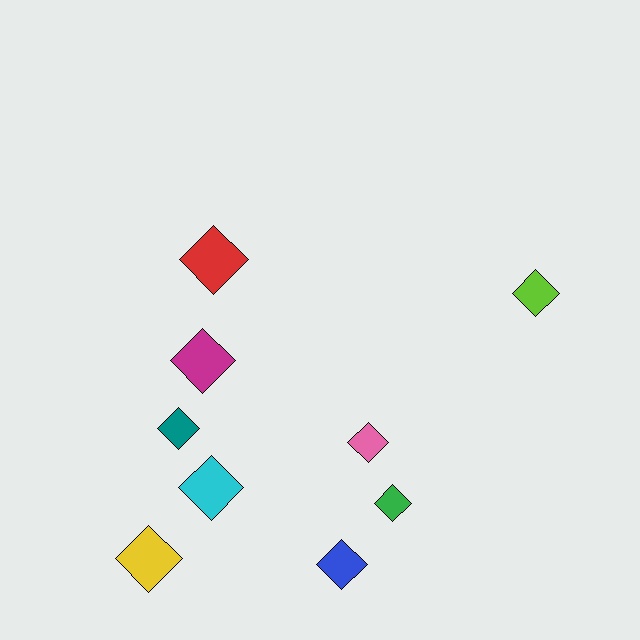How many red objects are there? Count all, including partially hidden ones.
There is 1 red object.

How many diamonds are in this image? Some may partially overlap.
There are 9 diamonds.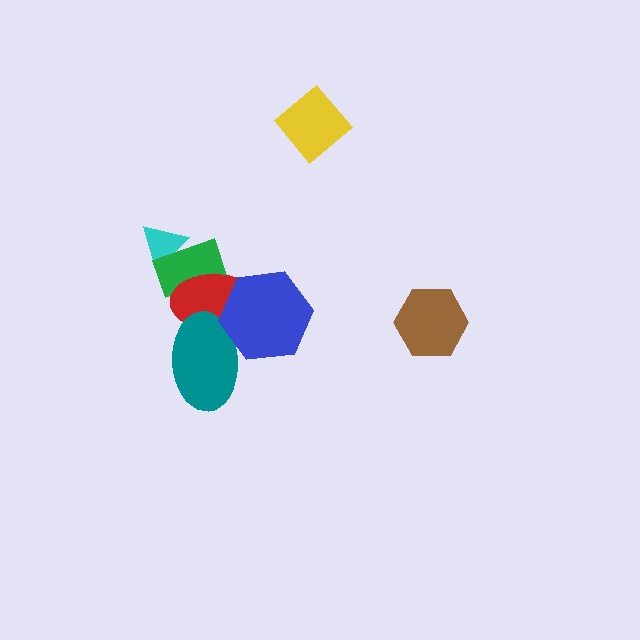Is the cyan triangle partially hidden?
Yes, it is partially covered by another shape.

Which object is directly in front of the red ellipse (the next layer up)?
The teal ellipse is directly in front of the red ellipse.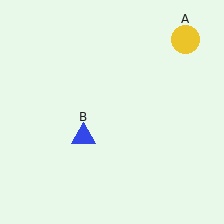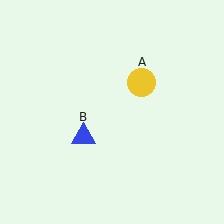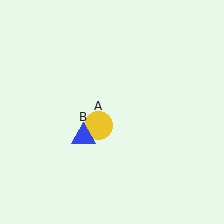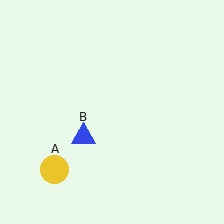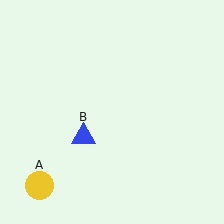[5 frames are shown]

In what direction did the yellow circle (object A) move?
The yellow circle (object A) moved down and to the left.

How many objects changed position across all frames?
1 object changed position: yellow circle (object A).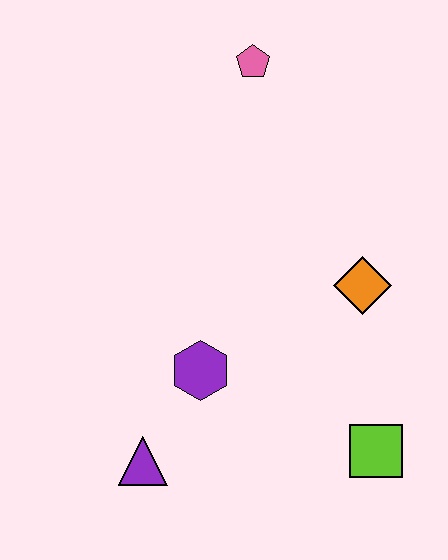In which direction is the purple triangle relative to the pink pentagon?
The purple triangle is below the pink pentagon.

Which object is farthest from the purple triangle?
The pink pentagon is farthest from the purple triangle.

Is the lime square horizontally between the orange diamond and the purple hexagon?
No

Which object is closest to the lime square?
The orange diamond is closest to the lime square.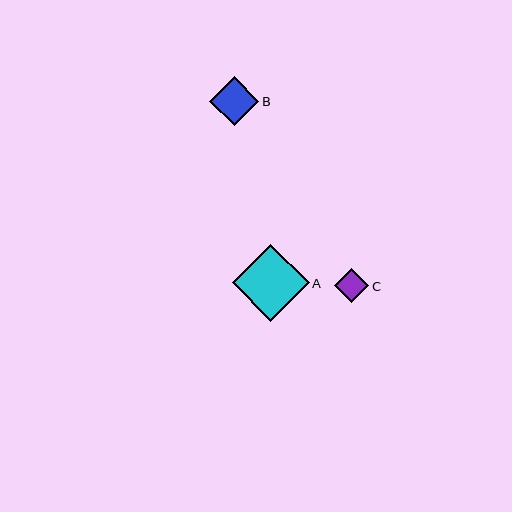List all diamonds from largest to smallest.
From largest to smallest: A, B, C.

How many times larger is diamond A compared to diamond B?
Diamond A is approximately 1.6 times the size of diamond B.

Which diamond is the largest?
Diamond A is the largest with a size of approximately 77 pixels.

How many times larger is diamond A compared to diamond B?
Diamond A is approximately 1.6 times the size of diamond B.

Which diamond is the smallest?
Diamond C is the smallest with a size of approximately 34 pixels.